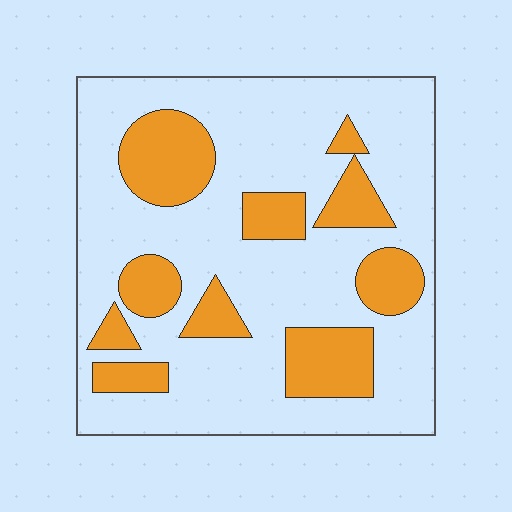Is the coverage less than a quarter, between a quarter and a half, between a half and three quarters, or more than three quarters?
Between a quarter and a half.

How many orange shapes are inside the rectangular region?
10.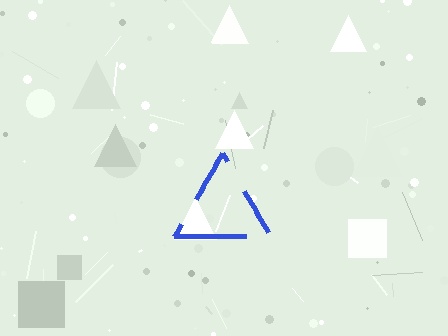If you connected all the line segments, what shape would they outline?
They would outline a triangle.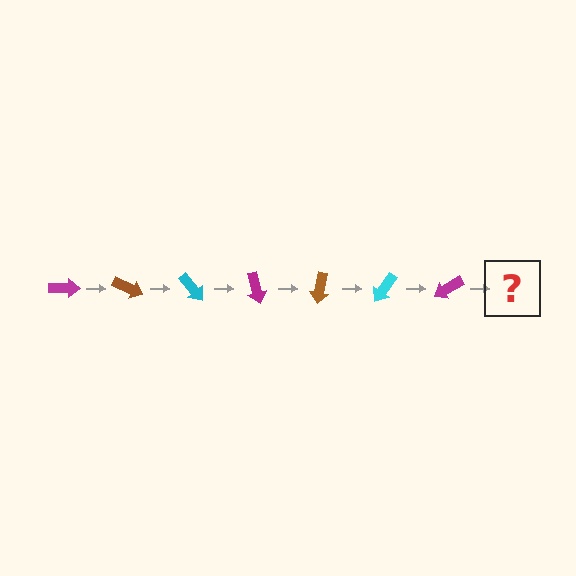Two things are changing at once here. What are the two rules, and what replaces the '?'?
The two rules are that it rotates 25 degrees each step and the color cycles through magenta, brown, and cyan. The '?' should be a brown arrow, rotated 175 degrees from the start.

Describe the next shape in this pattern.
It should be a brown arrow, rotated 175 degrees from the start.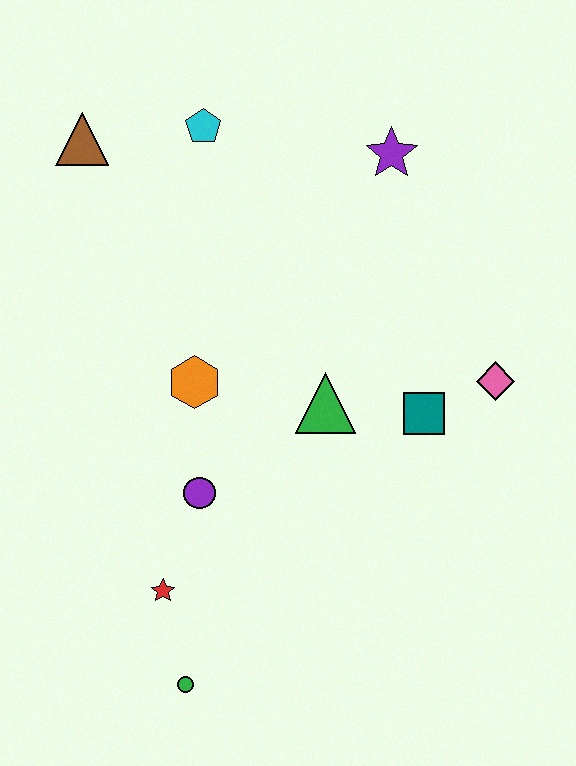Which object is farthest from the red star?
The purple star is farthest from the red star.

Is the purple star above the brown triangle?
No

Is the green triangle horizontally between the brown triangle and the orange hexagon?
No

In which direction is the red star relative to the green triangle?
The red star is below the green triangle.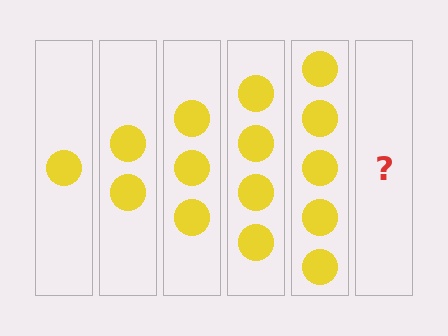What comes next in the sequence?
The next element should be 6 circles.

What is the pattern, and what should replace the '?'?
The pattern is that each step adds one more circle. The '?' should be 6 circles.